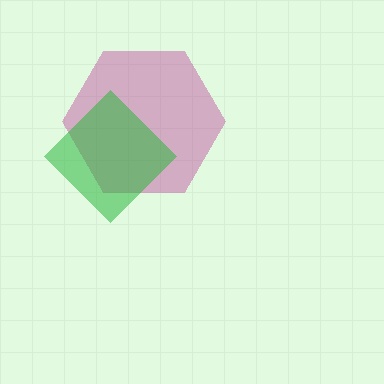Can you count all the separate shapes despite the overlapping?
Yes, there are 2 separate shapes.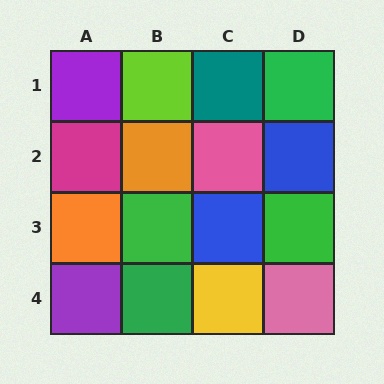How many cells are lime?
1 cell is lime.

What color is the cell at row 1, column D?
Green.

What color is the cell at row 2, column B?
Orange.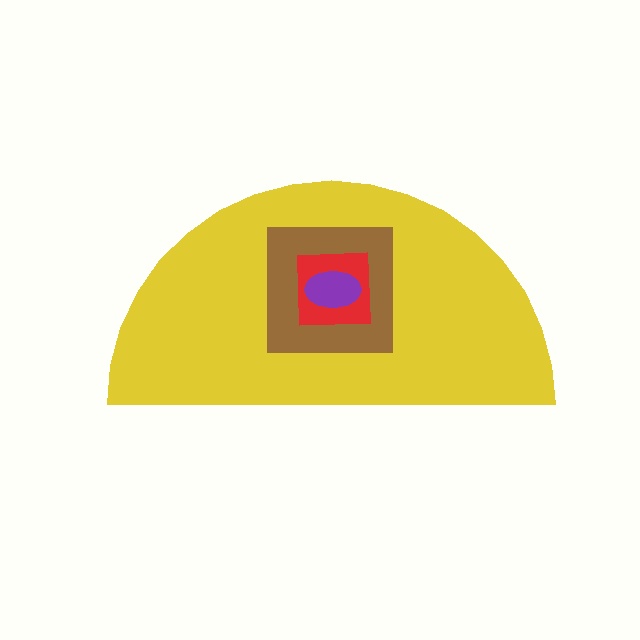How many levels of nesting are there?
4.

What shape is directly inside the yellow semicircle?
The brown square.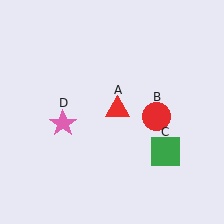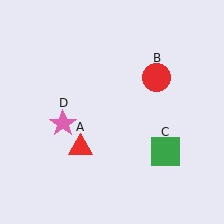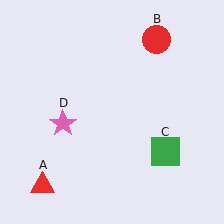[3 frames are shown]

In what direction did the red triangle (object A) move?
The red triangle (object A) moved down and to the left.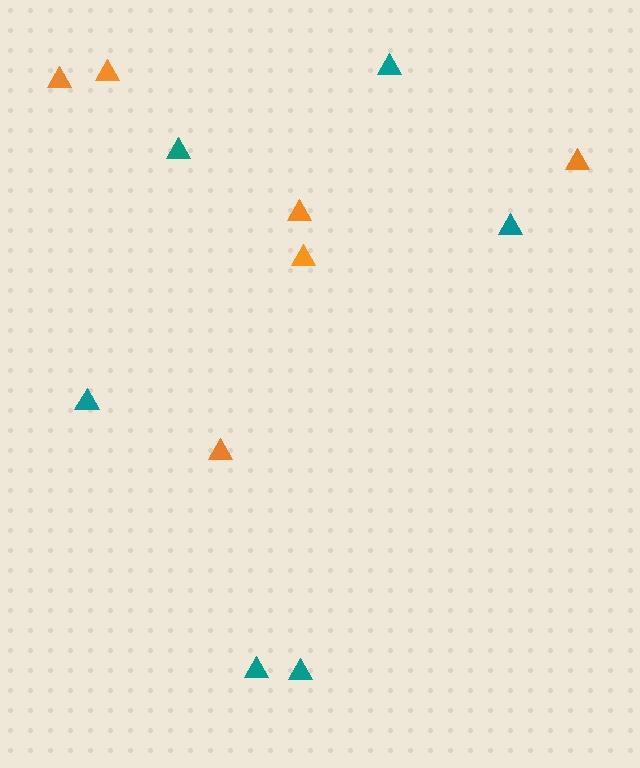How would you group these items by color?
There are 2 groups: one group of orange triangles (6) and one group of teal triangles (6).